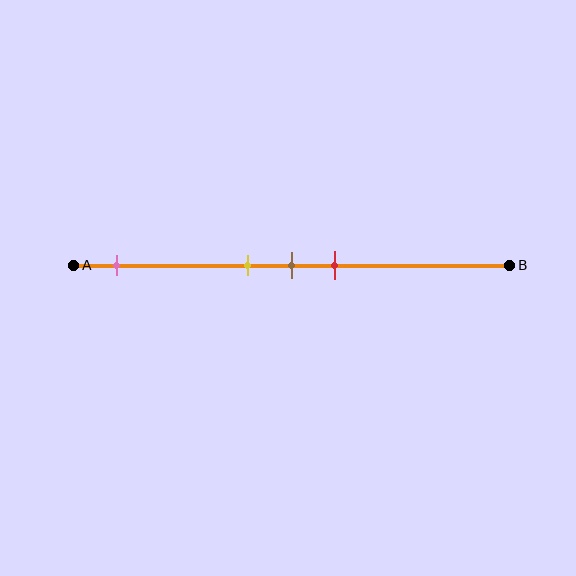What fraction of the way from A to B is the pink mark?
The pink mark is approximately 10% (0.1) of the way from A to B.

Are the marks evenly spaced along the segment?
No, the marks are not evenly spaced.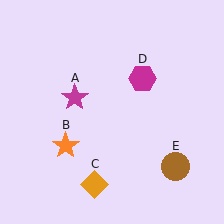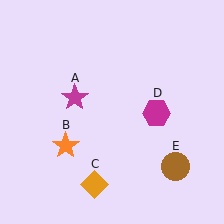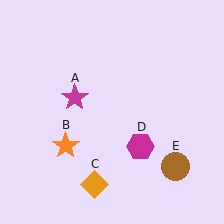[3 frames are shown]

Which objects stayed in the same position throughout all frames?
Magenta star (object A) and orange star (object B) and orange diamond (object C) and brown circle (object E) remained stationary.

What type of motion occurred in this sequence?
The magenta hexagon (object D) rotated clockwise around the center of the scene.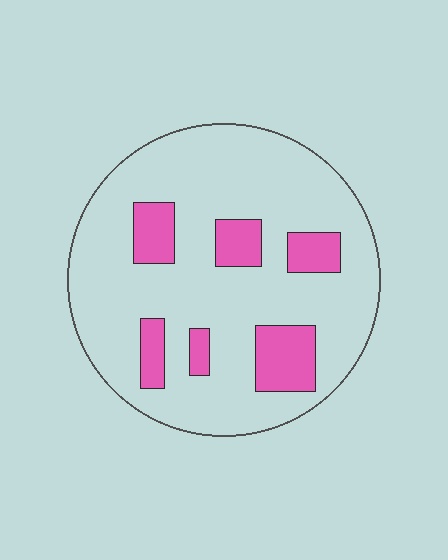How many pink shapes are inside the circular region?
6.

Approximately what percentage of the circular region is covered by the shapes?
Approximately 20%.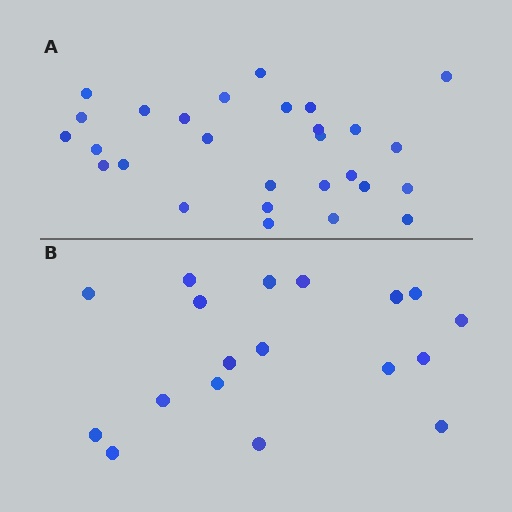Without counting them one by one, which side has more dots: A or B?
Region A (the top region) has more dots.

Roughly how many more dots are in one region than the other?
Region A has roughly 10 or so more dots than region B.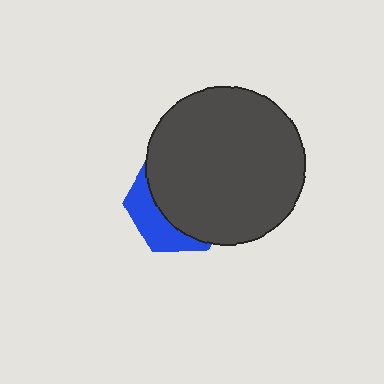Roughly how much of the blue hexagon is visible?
A small part of it is visible (roughly 31%).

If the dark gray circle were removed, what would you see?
You would see the complete blue hexagon.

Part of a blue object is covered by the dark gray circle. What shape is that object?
It is a hexagon.